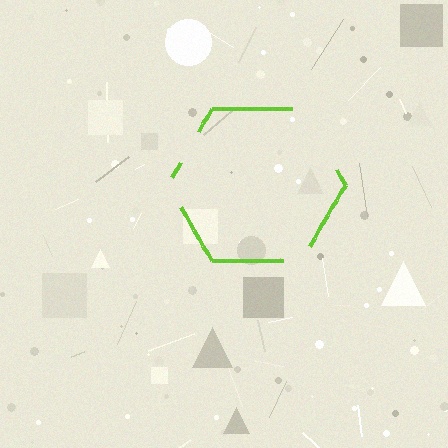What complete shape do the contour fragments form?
The contour fragments form a hexagon.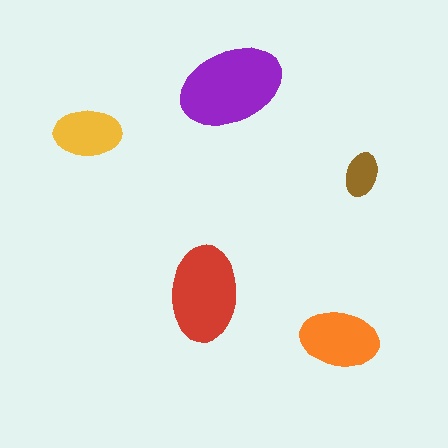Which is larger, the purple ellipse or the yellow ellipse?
The purple one.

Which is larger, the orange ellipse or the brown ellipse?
The orange one.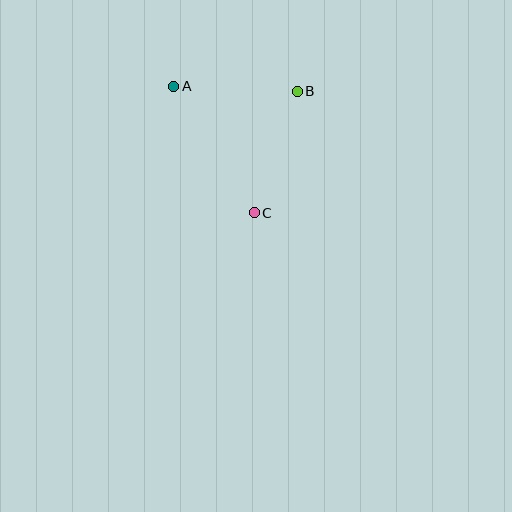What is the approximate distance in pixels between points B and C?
The distance between B and C is approximately 129 pixels.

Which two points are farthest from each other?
Points A and C are farthest from each other.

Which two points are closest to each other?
Points A and B are closest to each other.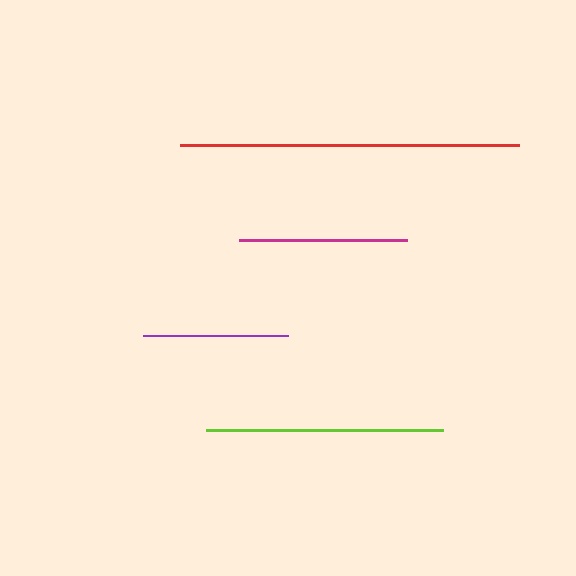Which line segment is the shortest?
The purple line is the shortest at approximately 145 pixels.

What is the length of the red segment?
The red segment is approximately 339 pixels long.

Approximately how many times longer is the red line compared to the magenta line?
The red line is approximately 2.0 times the length of the magenta line.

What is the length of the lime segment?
The lime segment is approximately 236 pixels long.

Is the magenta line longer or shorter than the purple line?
The magenta line is longer than the purple line.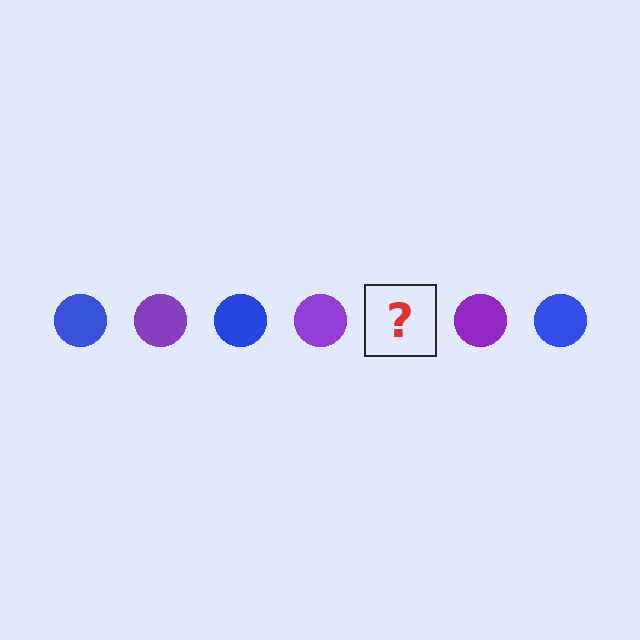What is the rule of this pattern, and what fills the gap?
The rule is that the pattern cycles through blue, purple circles. The gap should be filled with a blue circle.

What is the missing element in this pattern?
The missing element is a blue circle.